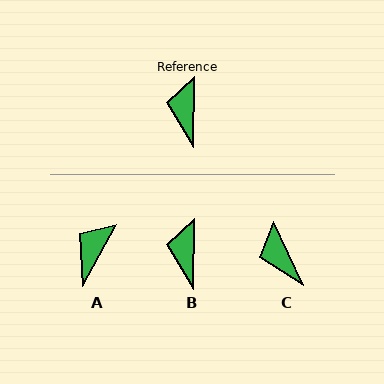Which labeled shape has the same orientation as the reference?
B.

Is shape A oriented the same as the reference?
No, it is off by about 28 degrees.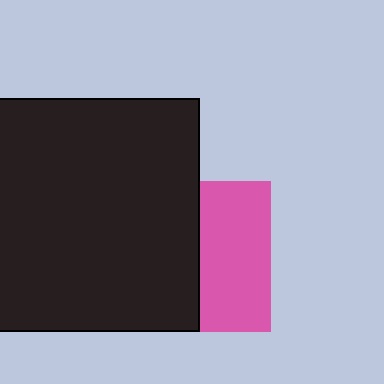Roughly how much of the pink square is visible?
About half of it is visible (roughly 47%).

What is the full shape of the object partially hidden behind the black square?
The partially hidden object is a pink square.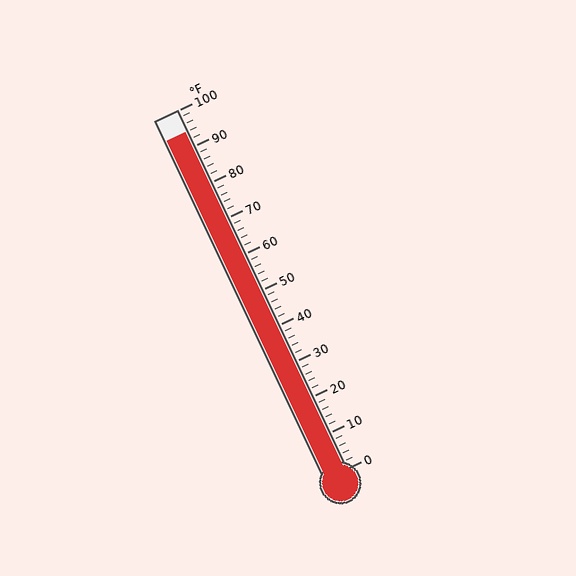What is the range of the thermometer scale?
The thermometer scale ranges from 0°F to 100°F.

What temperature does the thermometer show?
The thermometer shows approximately 94°F.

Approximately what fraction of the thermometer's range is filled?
The thermometer is filled to approximately 95% of its range.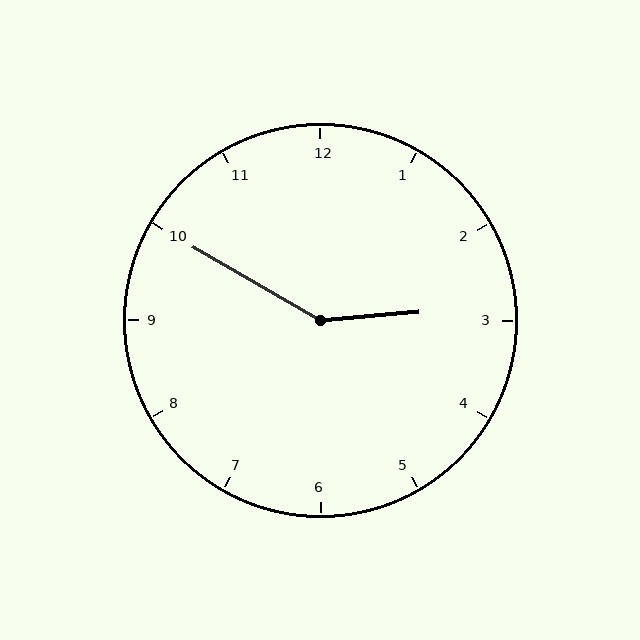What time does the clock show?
2:50.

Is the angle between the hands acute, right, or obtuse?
It is obtuse.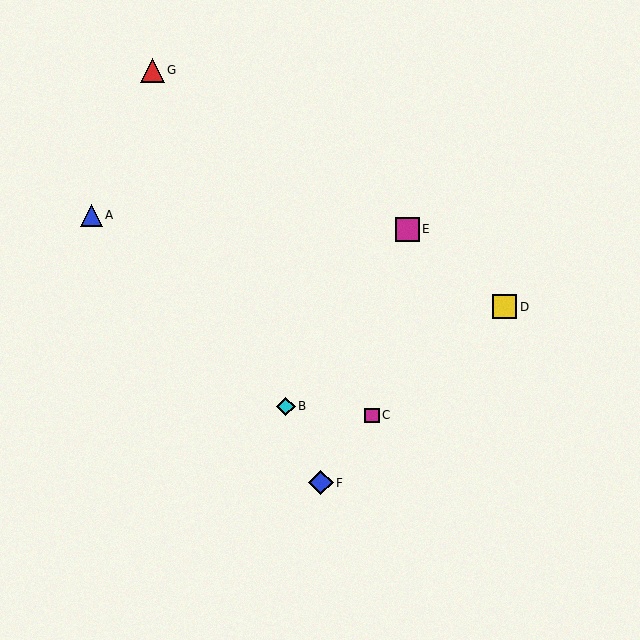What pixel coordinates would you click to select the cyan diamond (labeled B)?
Click at (286, 406) to select the cyan diamond B.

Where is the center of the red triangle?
The center of the red triangle is at (152, 70).